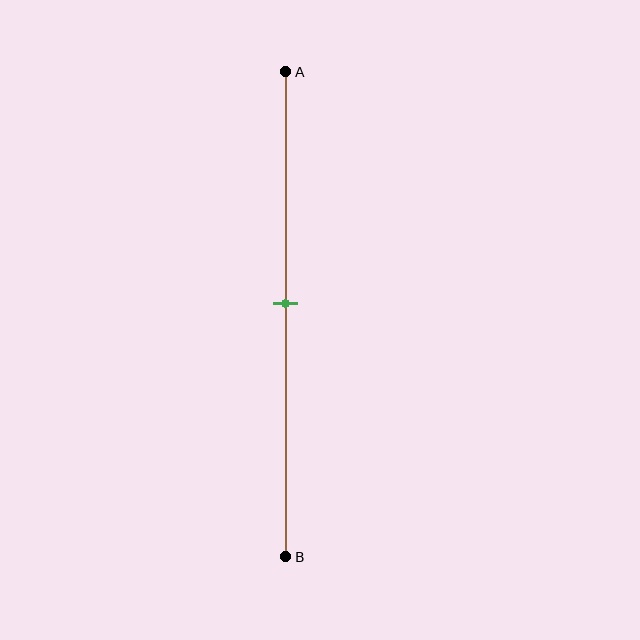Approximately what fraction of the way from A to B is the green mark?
The green mark is approximately 50% of the way from A to B.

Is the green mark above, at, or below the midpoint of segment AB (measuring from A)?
The green mark is approximately at the midpoint of segment AB.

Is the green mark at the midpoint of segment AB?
Yes, the mark is approximately at the midpoint.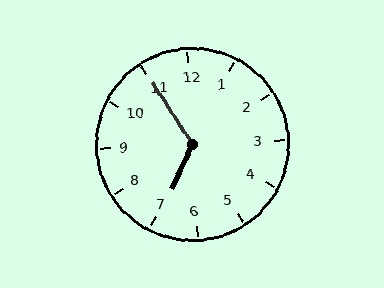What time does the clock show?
6:55.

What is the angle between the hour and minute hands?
Approximately 122 degrees.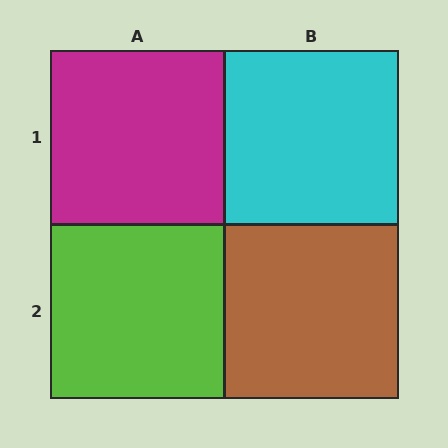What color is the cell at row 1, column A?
Magenta.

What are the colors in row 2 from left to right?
Lime, brown.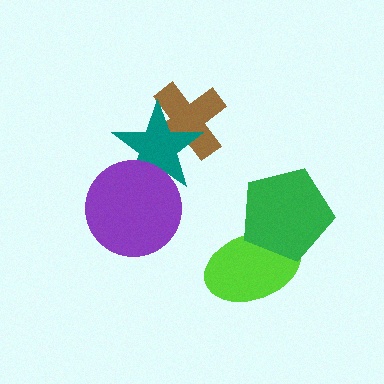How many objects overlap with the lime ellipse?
1 object overlaps with the lime ellipse.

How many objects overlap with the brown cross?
1 object overlaps with the brown cross.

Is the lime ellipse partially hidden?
Yes, it is partially covered by another shape.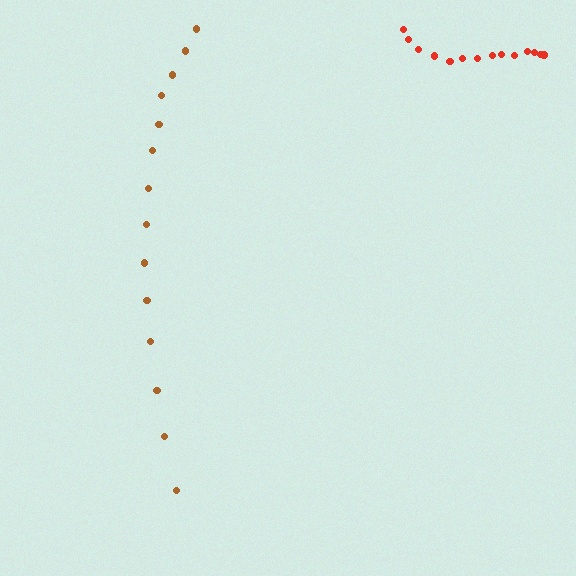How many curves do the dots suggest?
There are 2 distinct paths.